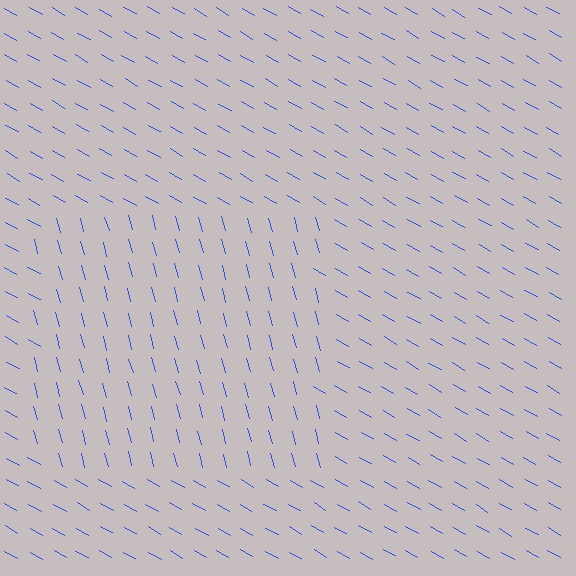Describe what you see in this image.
The image is filled with small blue line segments. A rectangle region in the image has lines oriented differently from the surrounding lines, creating a visible texture boundary.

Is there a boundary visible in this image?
Yes, there is a texture boundary formed by a change in line orientation.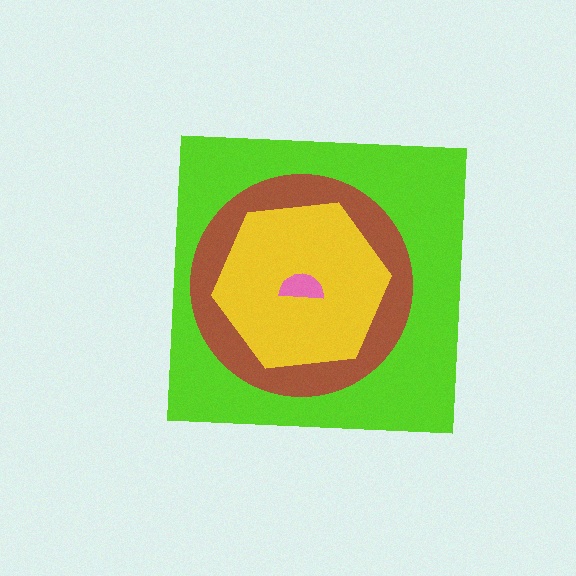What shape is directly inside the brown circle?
The yellow hexagon.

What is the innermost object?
The pink semicircle.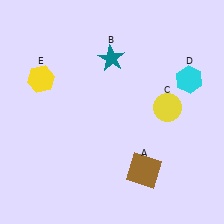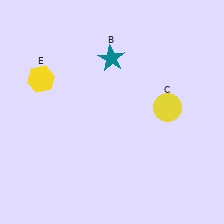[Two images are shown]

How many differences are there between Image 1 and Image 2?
There are 2 differences between the two images.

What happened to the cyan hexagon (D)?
The cyan hexagon (D) was removed in Image 2. It was in the top-right area of Image 1.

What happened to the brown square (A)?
The brown square (A) was removed in Image 2. It was in the bottom-right area of Image 1.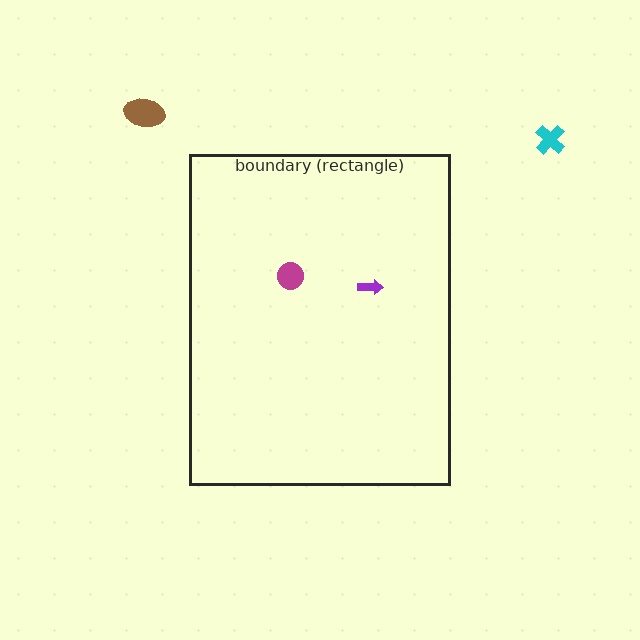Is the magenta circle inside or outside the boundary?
Inside.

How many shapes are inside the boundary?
2 inside, 2 outside.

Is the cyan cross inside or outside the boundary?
Outside.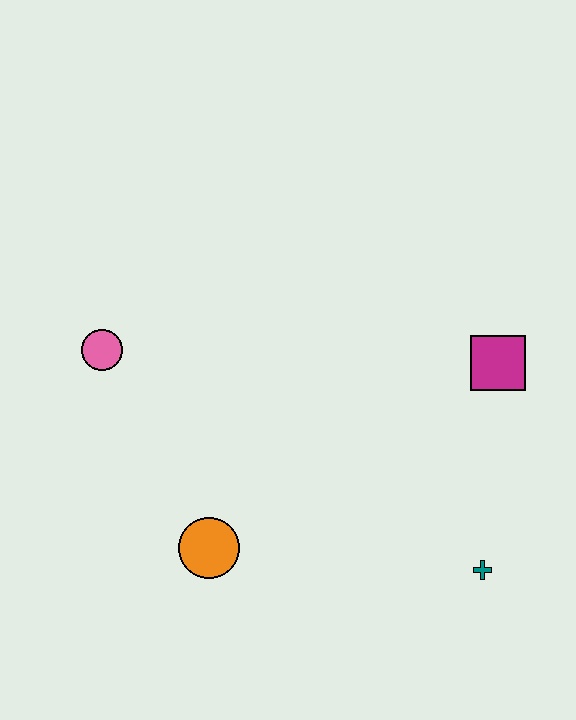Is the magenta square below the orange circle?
No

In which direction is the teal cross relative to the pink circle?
The teal cross is to the right of the pink circle.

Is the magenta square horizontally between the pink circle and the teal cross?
No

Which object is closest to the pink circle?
The orange circle is closest to the pink circle.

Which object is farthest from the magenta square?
The pink circle is farthest from the magenta square.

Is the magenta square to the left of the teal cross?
No